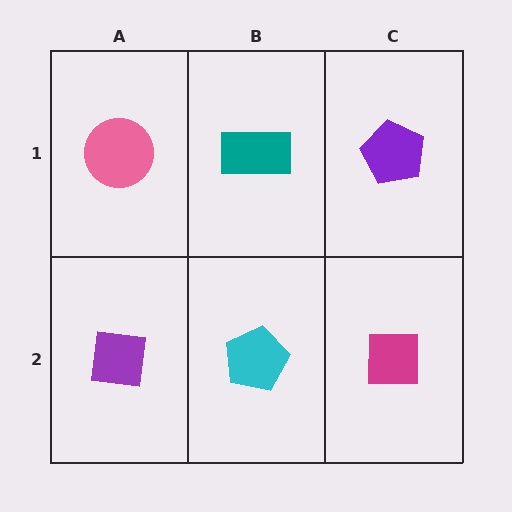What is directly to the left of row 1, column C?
A teal rectangle.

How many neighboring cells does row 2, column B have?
3.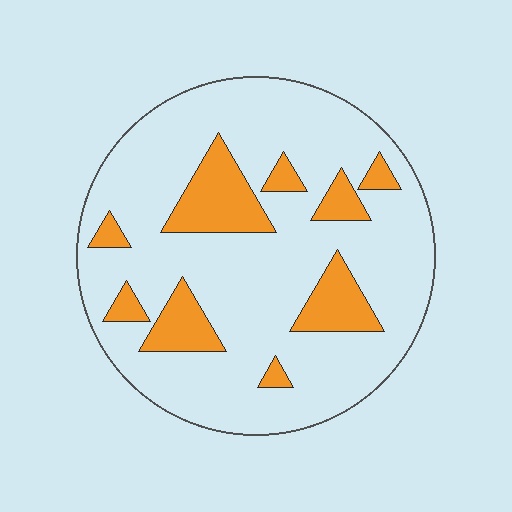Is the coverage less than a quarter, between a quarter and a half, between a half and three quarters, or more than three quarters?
Less than a quarter.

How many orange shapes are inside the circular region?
9.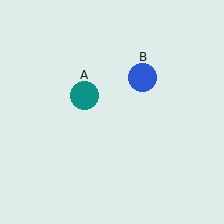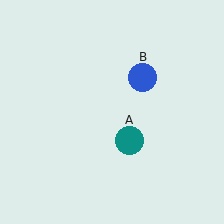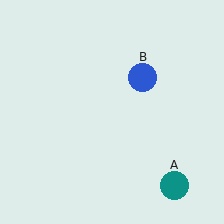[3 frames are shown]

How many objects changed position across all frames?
1 object changed position: teal circle (object A).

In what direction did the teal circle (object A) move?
The teal circle (object A) moved down and to the right.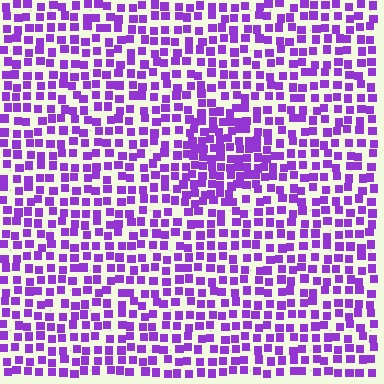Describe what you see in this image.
The image contains small purple elements arranged at two different densities. A triangle-shaped region is visible where the elements are more densely packed than the surrounding area.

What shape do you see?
I see a triangle.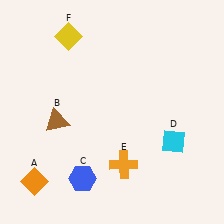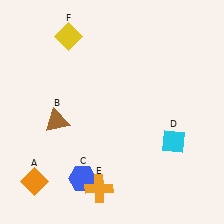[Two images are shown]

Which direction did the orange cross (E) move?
The orange cross (E) moved left.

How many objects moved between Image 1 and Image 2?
1 object moved between the two images.